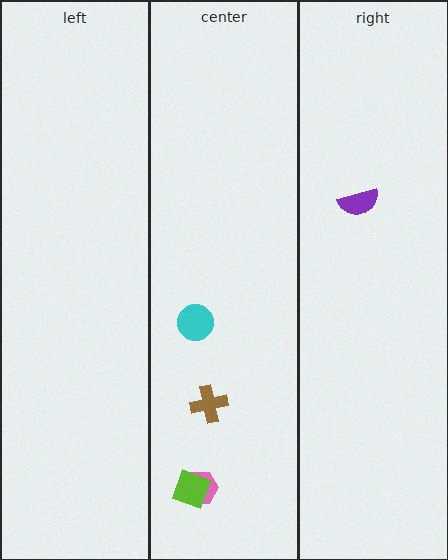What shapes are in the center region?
The pink hexagon, the cyan circle, the lime square, the brown cross.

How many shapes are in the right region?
1.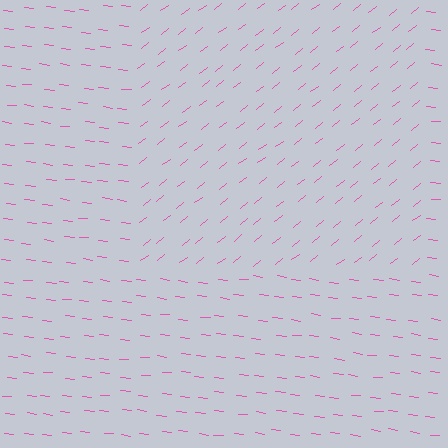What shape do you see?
I see a rectangle.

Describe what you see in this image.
The image is filled with small pink line segments. A rectangle region in the image has lines oriented differently from the surrounding lines, creating a visible texture boundary.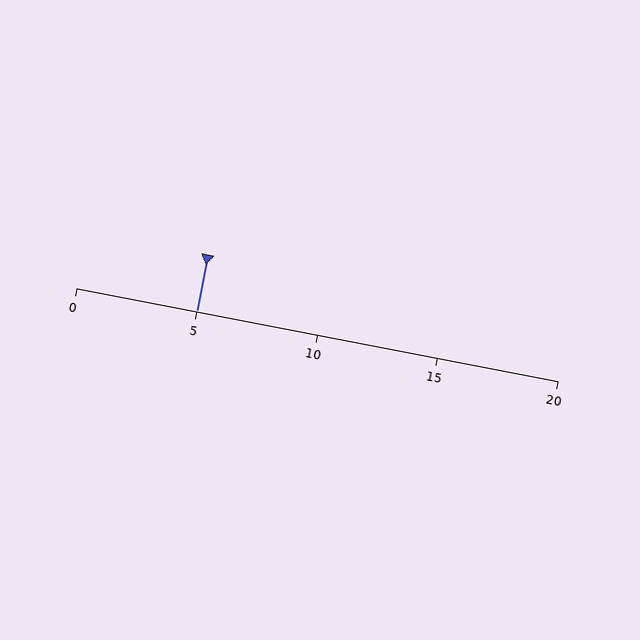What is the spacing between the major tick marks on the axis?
The major ticks are spaced 5 apart.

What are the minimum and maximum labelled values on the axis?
The axis runs from 0 to 20.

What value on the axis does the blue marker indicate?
The marker indicates approximately 5.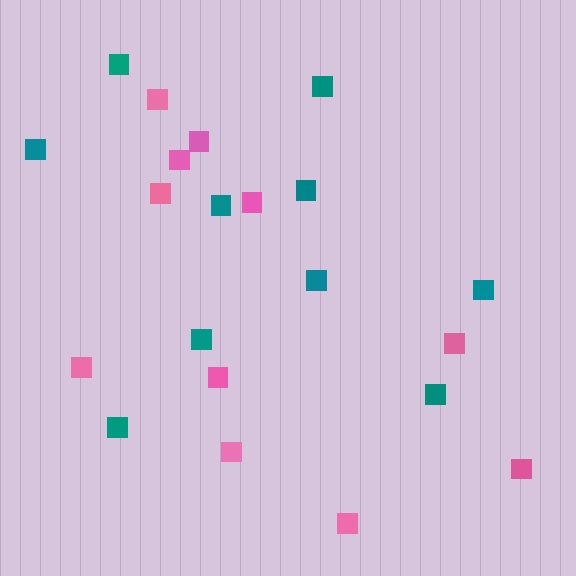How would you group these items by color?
There are 2 groups: one group of teal squares (10) and one group of pink squares (11).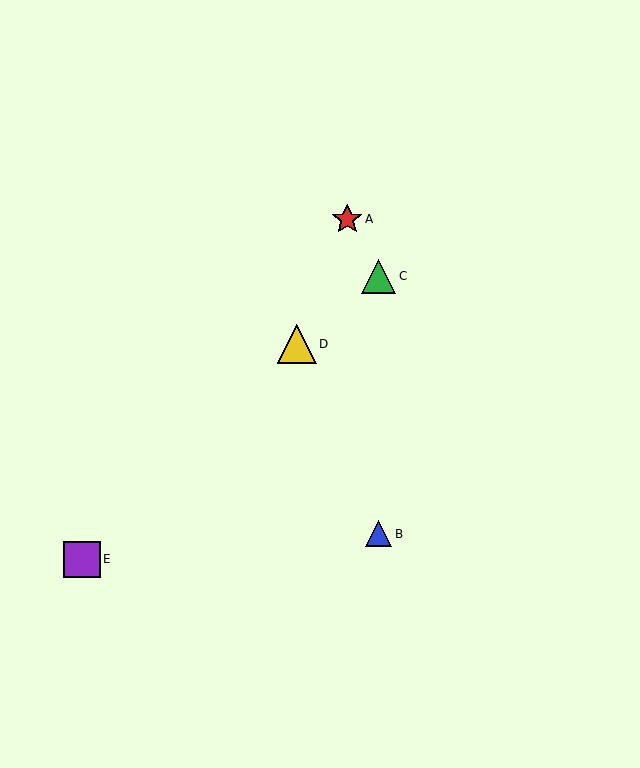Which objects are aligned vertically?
Objects B, C are aligned vertically.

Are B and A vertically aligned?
No, B is at x≈379 and A is at x≈347.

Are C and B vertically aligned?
Yes, both are at x≈379.